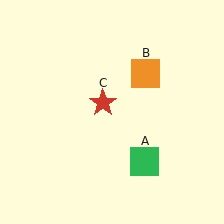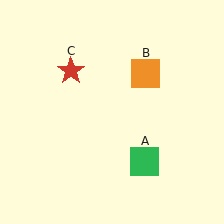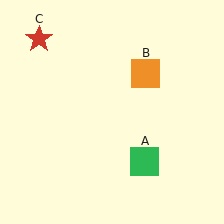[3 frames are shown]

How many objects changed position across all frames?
1 object changed position: red star (object C).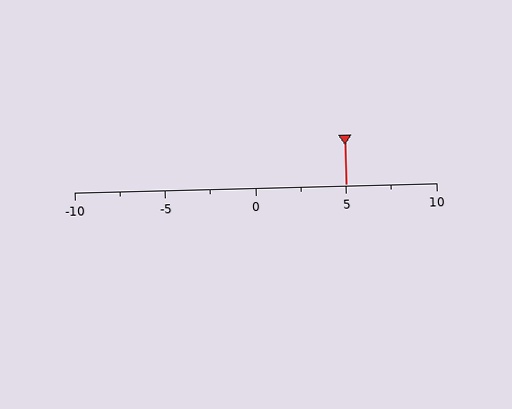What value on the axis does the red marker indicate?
The marker indicates approximately 5.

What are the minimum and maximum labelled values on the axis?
The axis runs from -10 to 10.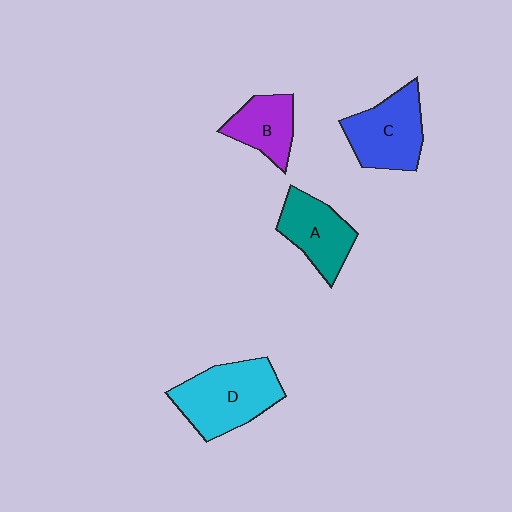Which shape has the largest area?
Shape D (cyan).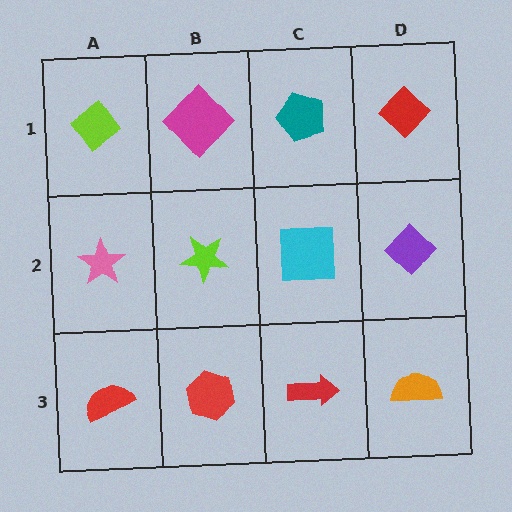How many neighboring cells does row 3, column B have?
3.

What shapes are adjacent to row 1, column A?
A pink star (row 2, column A), a magenta diamond (row 1, column B).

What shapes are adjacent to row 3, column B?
A lime star (row 2, column B), a red semicircle (row 3, column A), a red arrow (row 3, column C).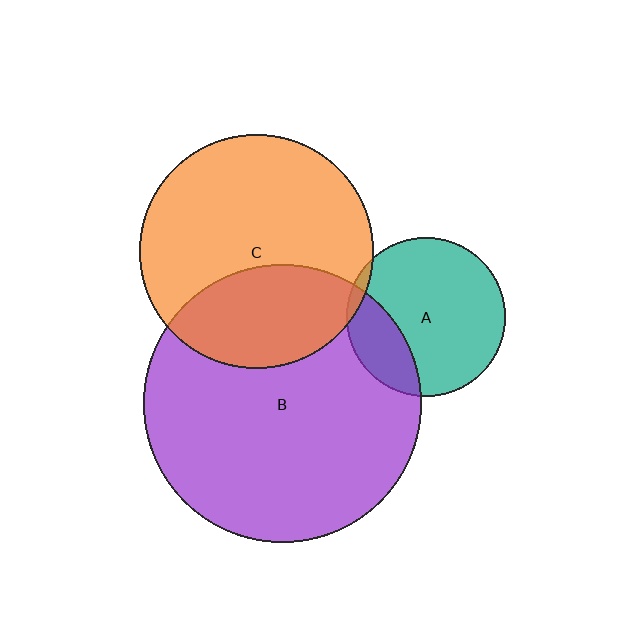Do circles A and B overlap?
Yes.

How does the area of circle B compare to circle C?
Approximately 1.4 times.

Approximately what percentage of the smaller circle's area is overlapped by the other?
Approximately 25%.